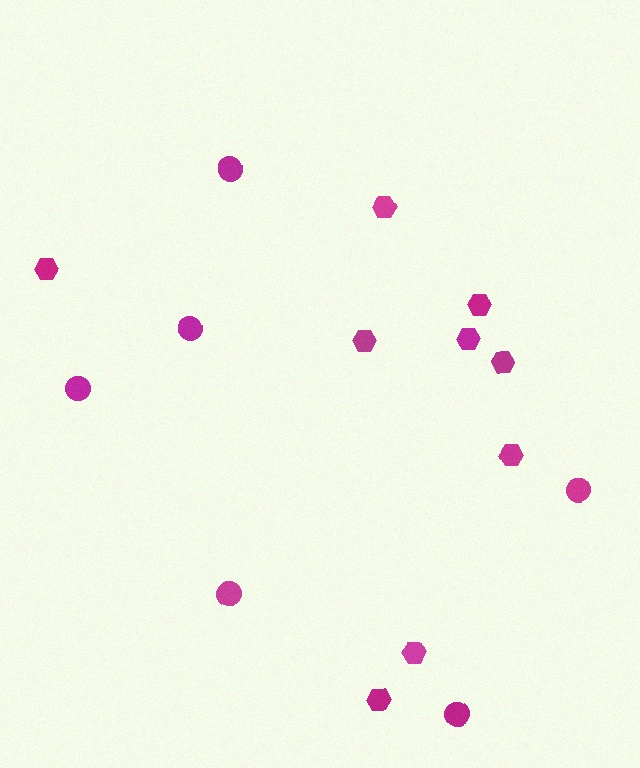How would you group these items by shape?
There are 2 groups: one group of hexagons (9) and one group of circles (6).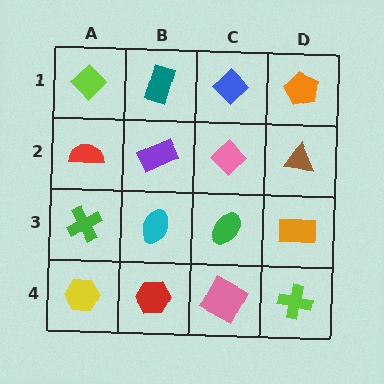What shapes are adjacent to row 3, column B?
A purple rectangle (row 2, column B), a red hexagon (row 4, column B), a green cross (row 3, column A), a green ellipse (row 3, column C).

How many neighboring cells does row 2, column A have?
3.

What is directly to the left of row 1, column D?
A blue diamond.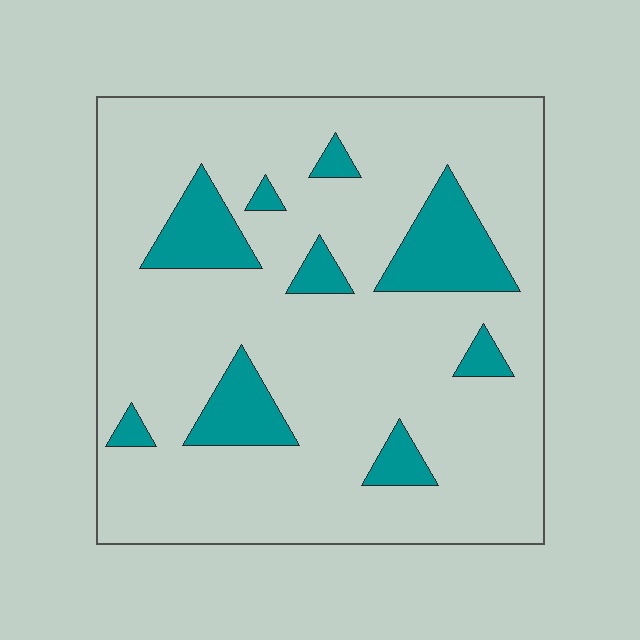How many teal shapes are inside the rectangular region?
9.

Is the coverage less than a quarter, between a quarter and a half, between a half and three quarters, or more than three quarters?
Less than a quarter.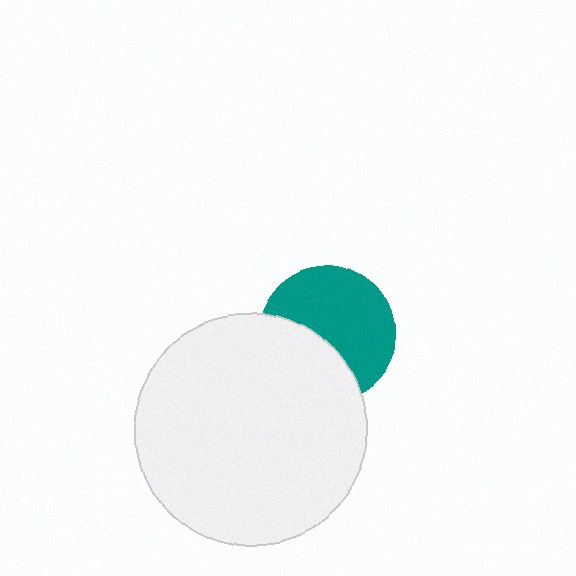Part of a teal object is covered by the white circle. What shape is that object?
It is a circle.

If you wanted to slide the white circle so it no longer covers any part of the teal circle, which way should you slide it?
Slide it toward the lower-left — that is the most direct way to separate the two shapes.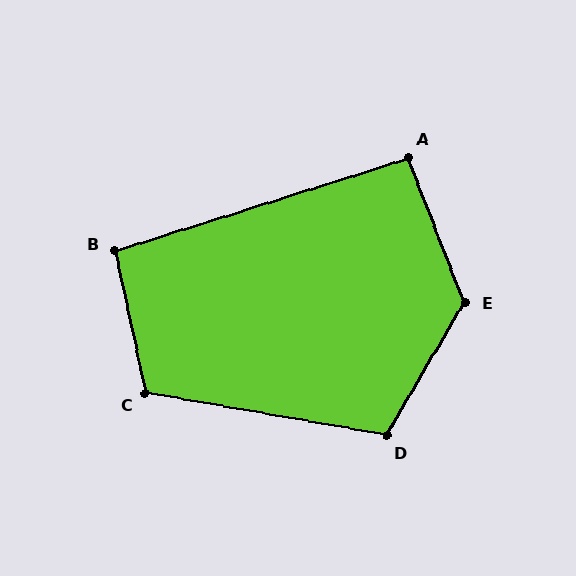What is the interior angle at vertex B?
Approximately 96 degrees (obtuse).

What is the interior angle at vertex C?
Approximately 112 degrees (obtuse).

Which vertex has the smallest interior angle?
A, at approximately 94 degrees.